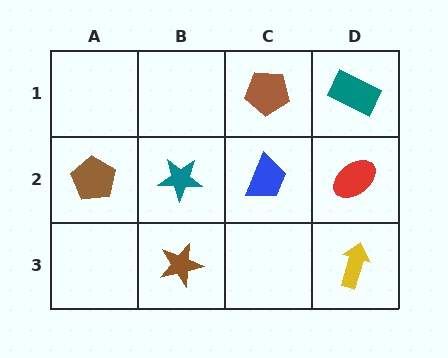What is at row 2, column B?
A teal star.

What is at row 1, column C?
A brown pentagon.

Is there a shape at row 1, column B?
No, that cell is empty.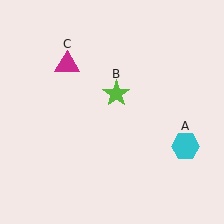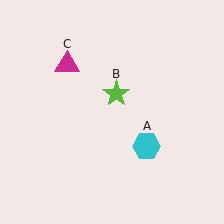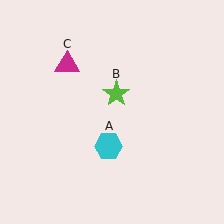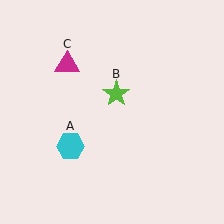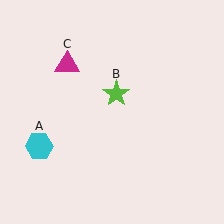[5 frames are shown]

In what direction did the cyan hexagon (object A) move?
The cyan hexagon (object A) moved left.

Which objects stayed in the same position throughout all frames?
Lime star (object B) and magenta triangle (object C) remained stationary.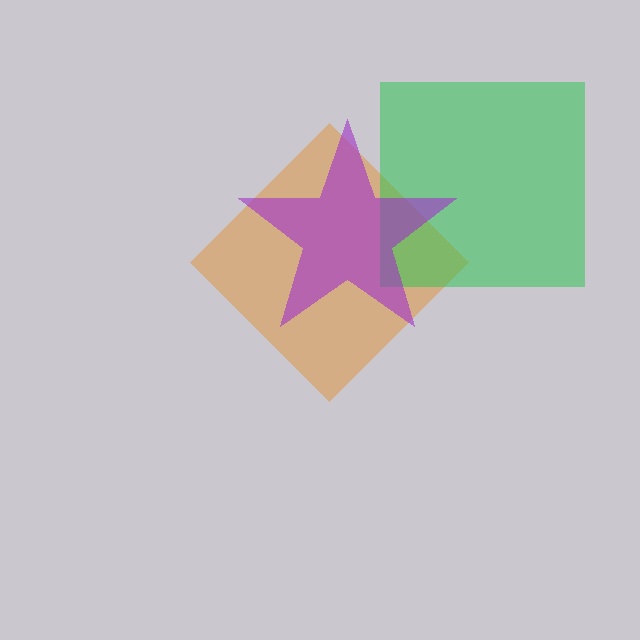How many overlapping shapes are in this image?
There are 3 overlapping shapes in the image.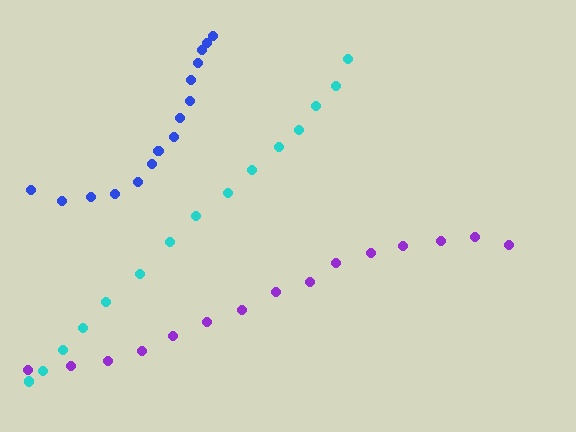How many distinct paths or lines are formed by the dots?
There are 3 distinct paths.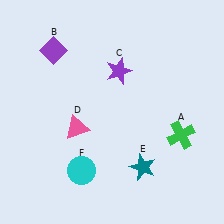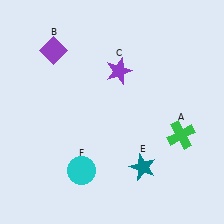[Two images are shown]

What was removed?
The pink triangle (D) was removed in Image 2.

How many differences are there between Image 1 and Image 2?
There is 1 difference between the two images.